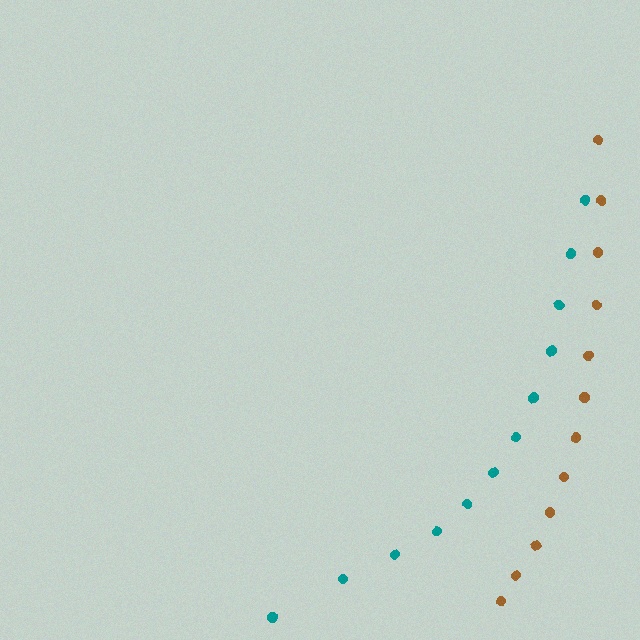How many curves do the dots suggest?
There are 2 distinct paths.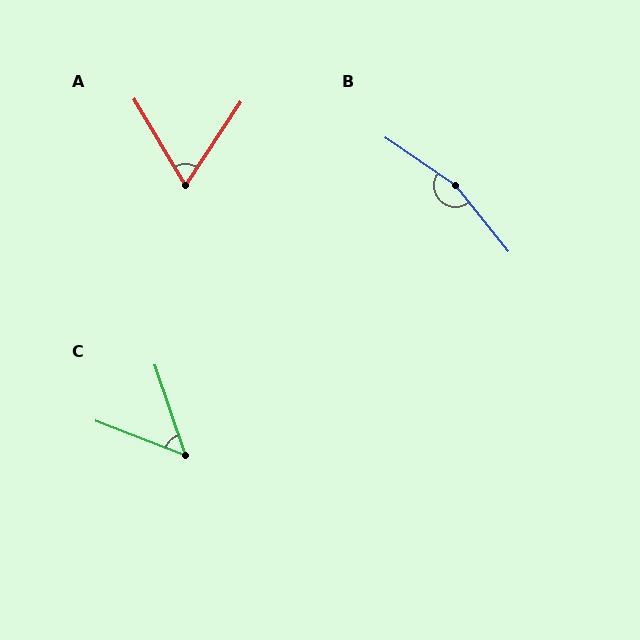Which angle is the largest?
B, at approximately 162 degrees.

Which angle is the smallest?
C, at approximately 51 degrees.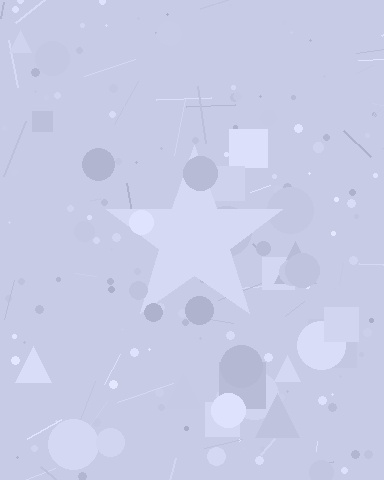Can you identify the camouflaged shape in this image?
The camouflaged shape is a star.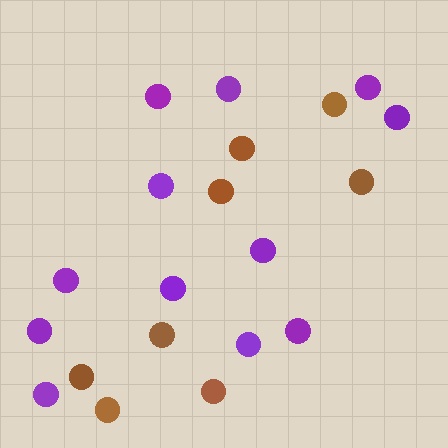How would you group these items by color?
There are 2 groups: one group of brown circles (8) and one group of purple circles (12).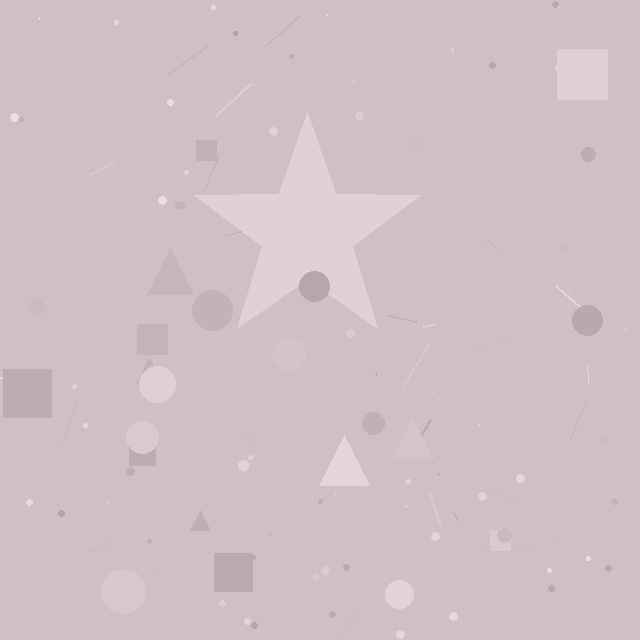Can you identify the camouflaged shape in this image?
The camouflaged shape is a star.